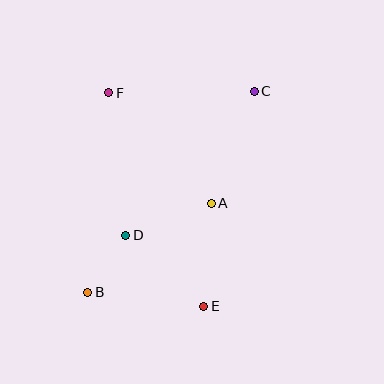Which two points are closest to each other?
Points B and D are closest to each other.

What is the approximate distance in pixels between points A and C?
The distance between A and C is approximately 120 pixels.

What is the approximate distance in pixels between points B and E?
The distance between B and E is approximately 117 pixels.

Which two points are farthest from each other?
Points B and C are farthest from each other.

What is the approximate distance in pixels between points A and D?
The distance between A and D is approximately 91 pixels.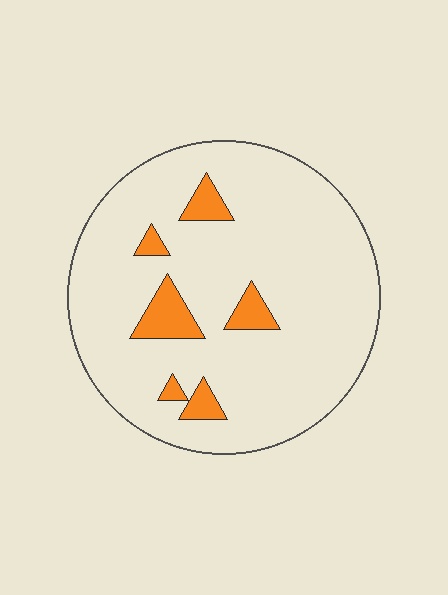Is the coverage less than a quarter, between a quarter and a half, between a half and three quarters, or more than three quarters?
Less than a quarter.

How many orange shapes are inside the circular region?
6.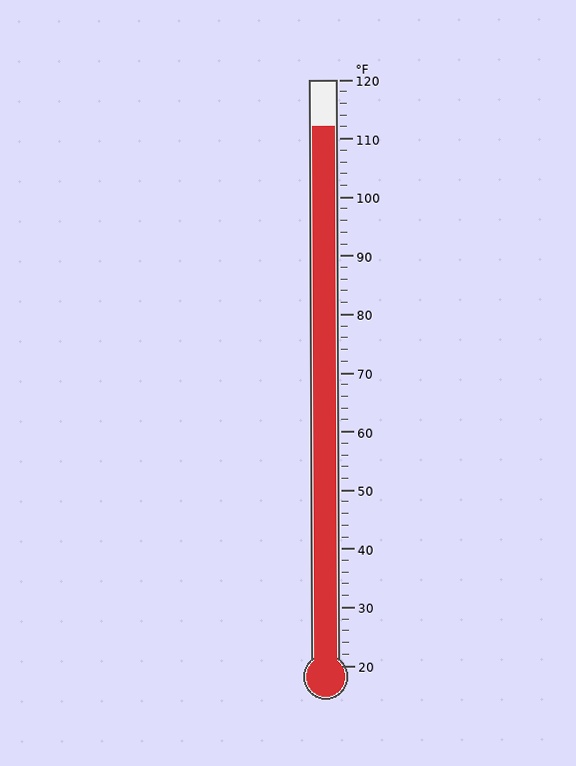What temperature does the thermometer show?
The thermometer shows approximately 112°F.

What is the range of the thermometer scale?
The thermometer scale ranges from 20°F to 120°F.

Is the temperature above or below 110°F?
The temperature is above 110°F.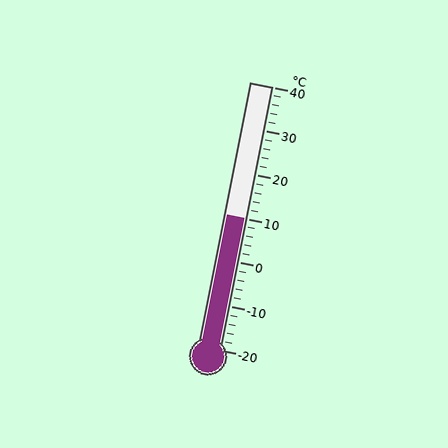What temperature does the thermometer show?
The thermometer shows approximately 10°C.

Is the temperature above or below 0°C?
The temperature is above 0°C.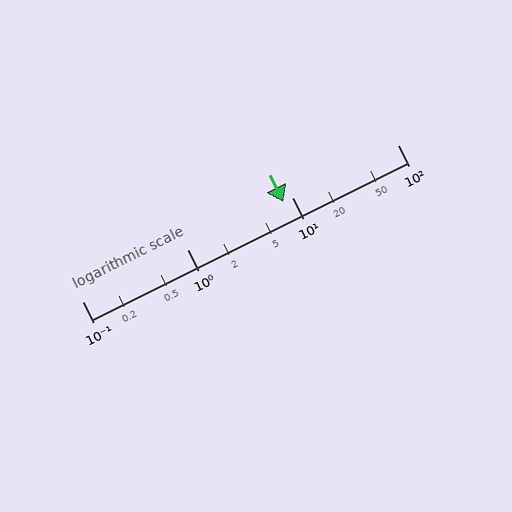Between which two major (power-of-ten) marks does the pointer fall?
The pointer is between 1 and 10.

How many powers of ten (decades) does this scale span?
The scale spans 3 decades, from 0.1 to 100.